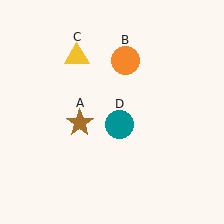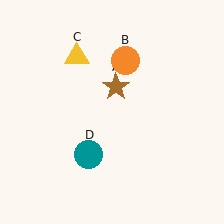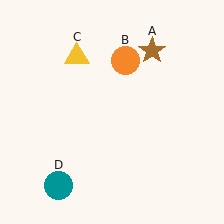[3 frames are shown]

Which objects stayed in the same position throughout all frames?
Orange circle (object B) and yellow triangle (object C) remained stationary.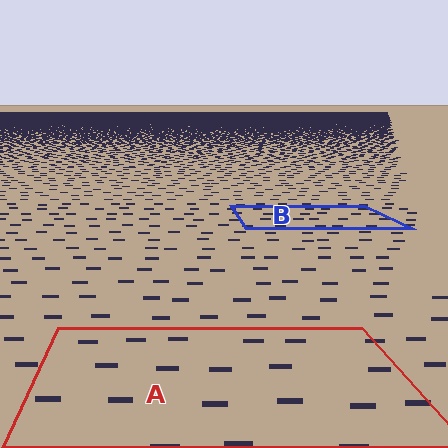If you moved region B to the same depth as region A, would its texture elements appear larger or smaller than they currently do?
They would appear larger. At a closer depth, the same texture elements are projected at a bigger on-screen size.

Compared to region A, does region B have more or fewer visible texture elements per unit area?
Region B has more texture elements per unit area — they are packed more densely because it is farther away.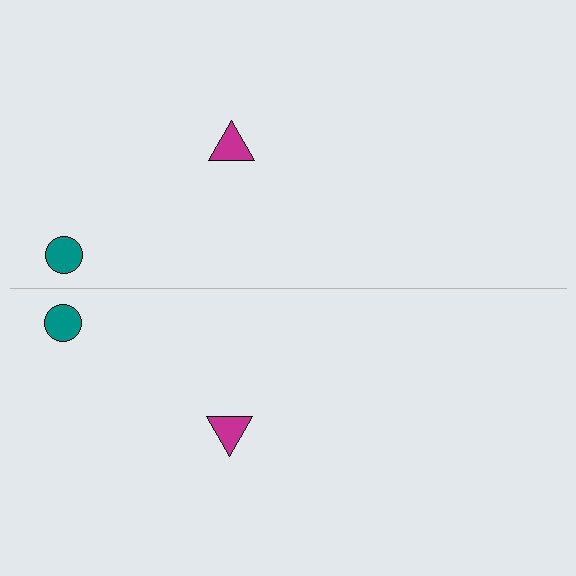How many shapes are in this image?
There are 4 shapes in this image.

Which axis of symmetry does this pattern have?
The pattern has a horizontal axis of symmetry running through the center of the image.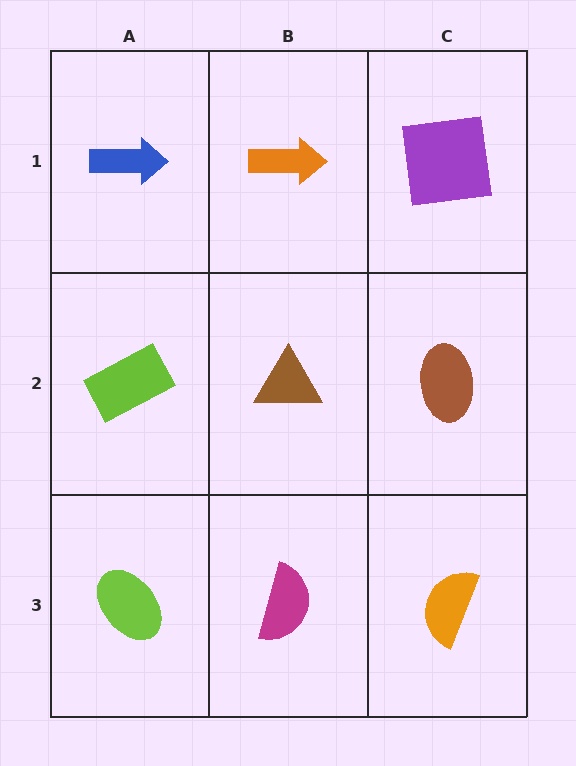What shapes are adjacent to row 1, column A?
A lime rectangle (row 2, column A), an orange arrow (row 1, column B).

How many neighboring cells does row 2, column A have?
3.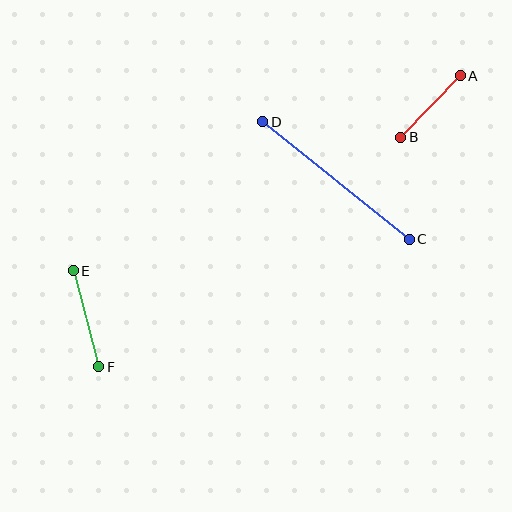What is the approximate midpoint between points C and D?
The midpoint is at approximately (336, 180) pixels.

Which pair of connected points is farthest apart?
Points C and D are farthest apart.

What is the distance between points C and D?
The distance is approximately 188 pixels.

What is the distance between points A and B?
The distance is approximately 85 pixels.